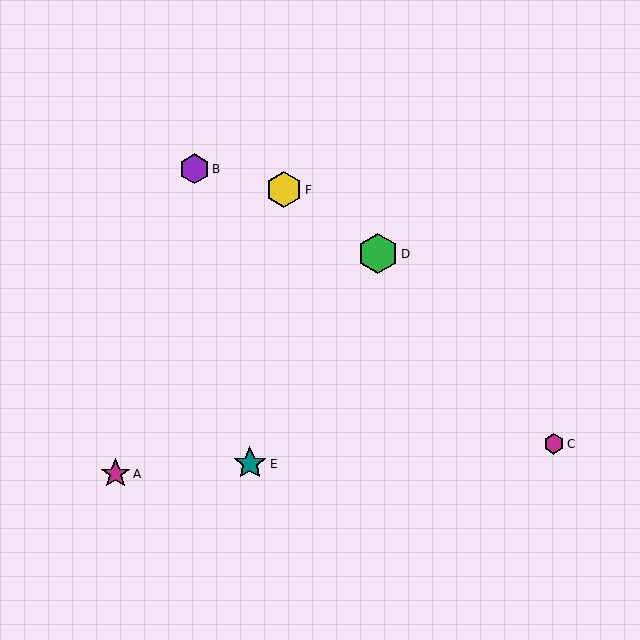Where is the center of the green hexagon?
The center of the green hexagon is at (378, 254).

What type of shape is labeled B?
Shape B is a purple hexagon.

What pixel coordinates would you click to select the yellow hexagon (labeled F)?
Click at (284, 190) to select the yellow hexagon F.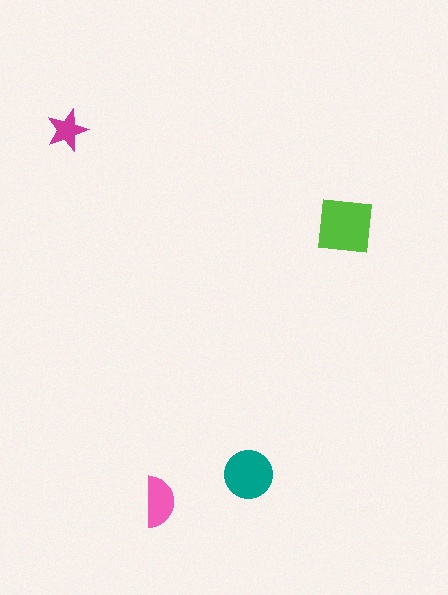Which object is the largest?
The lime square.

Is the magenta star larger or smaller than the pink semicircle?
Smaller.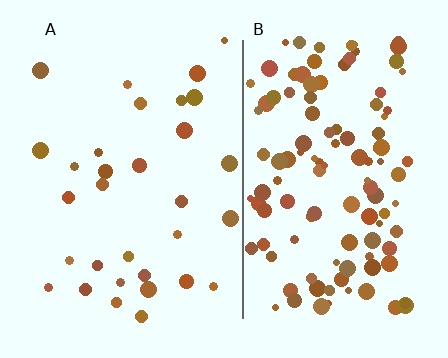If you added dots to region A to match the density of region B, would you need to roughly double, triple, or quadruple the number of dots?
Approximately quadruple.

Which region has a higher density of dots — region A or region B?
B (the right).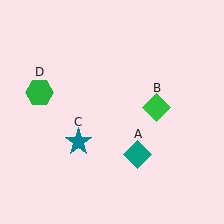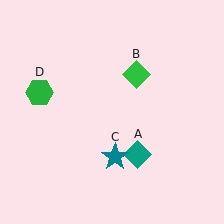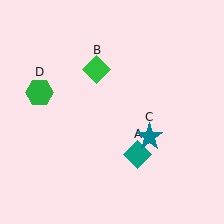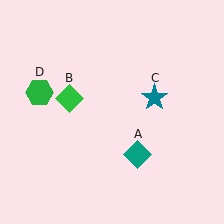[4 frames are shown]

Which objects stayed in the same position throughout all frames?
Teal diamond (object A) and green hexagon (object D) remained stationary.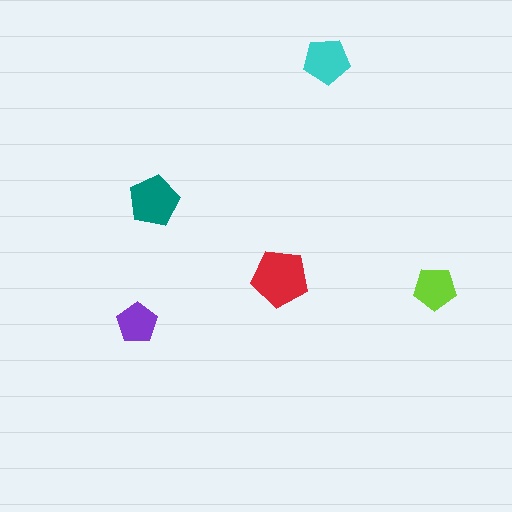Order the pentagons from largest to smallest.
the red one, the teal one, the cyan one, the lime one, the purple one.